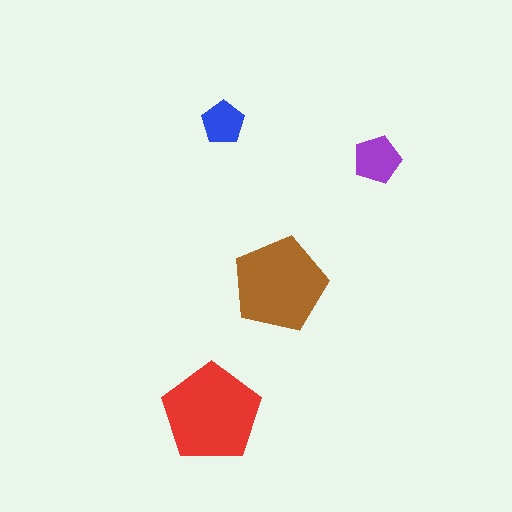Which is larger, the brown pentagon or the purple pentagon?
The brown one.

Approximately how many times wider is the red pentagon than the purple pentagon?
About 2 times wider.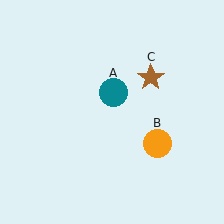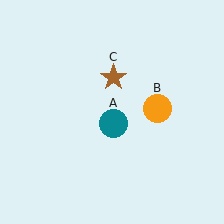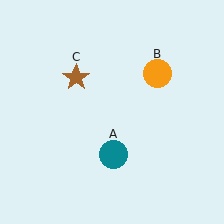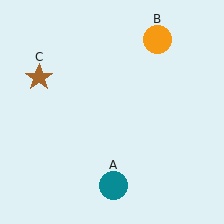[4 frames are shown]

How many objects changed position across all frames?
3 objects changed position: teal circle (object A), orange circle (object B), brown star (object C).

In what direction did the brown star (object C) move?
The brown star (object C) moved left.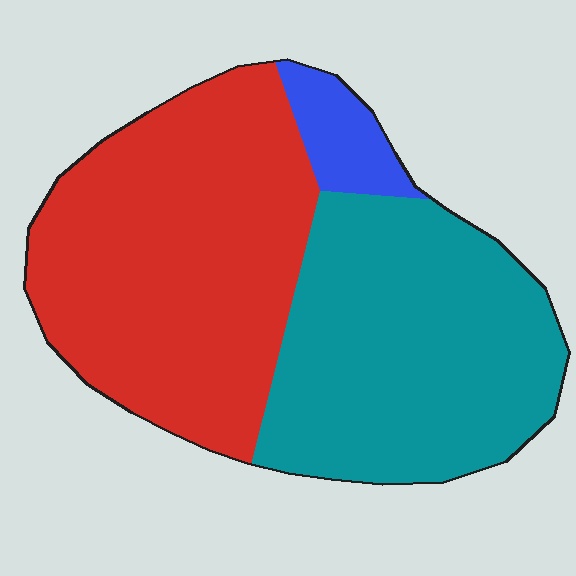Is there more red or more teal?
Red.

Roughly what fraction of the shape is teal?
Teal takes up between a third and a half of the shape.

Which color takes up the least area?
Blue, at roughly 5%.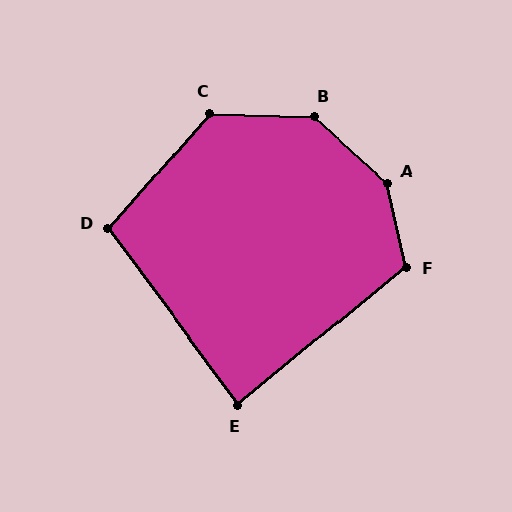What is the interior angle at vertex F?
Approximately 117 degrees (obtuse).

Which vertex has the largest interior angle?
A, at approximately 144 degrees.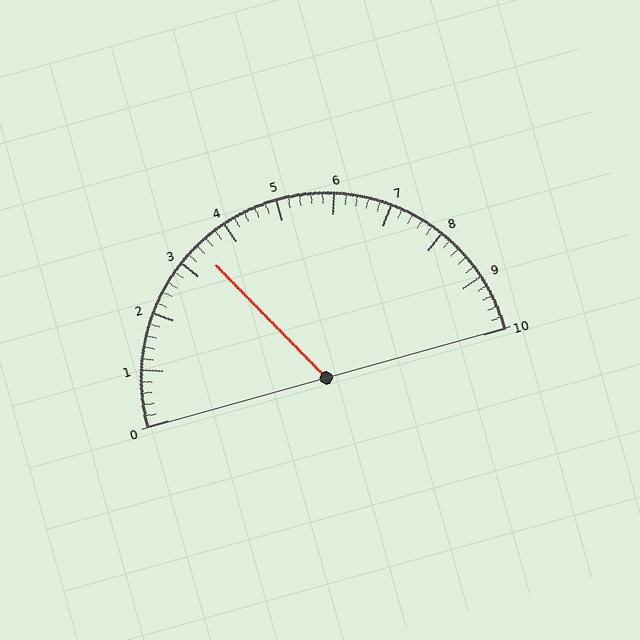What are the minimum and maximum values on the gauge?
The gauge ranges from 0 to 10.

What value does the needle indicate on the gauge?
The needle indicates approximately 3.4.